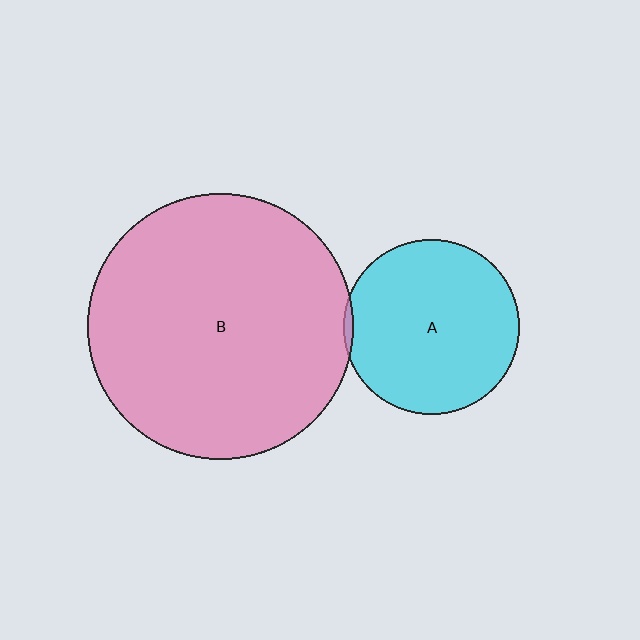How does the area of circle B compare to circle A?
Approximately 2.3 times.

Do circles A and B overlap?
Yes.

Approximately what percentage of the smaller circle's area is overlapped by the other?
Approximately 5%.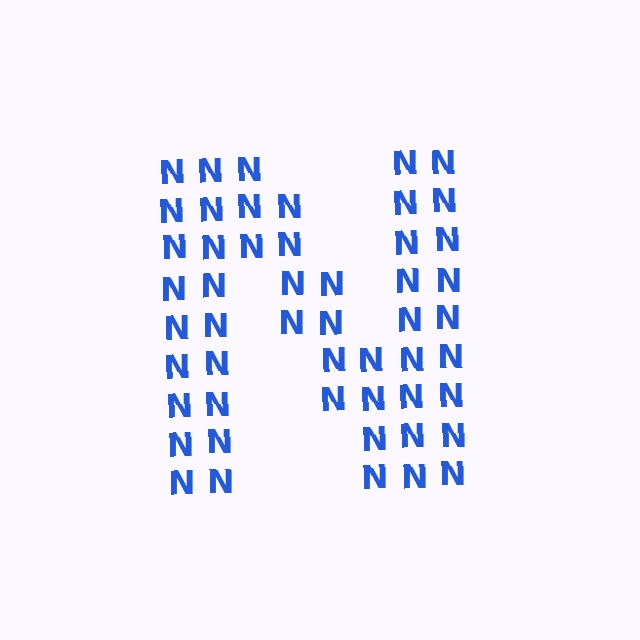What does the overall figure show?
The overall figure shows the letter N.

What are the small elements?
The small elements are letter N's.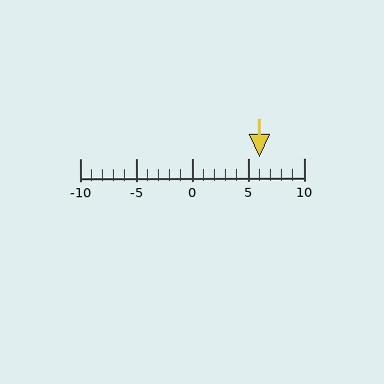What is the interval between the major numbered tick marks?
The major tick marks are spaced 5 units apart.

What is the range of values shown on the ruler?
The ruler shows values from -10 to 10.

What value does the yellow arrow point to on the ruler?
The yellow arrow points to approximately 6.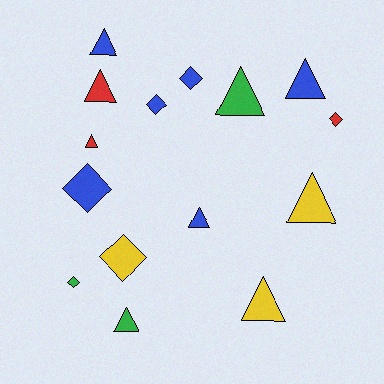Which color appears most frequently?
Blue, with 6 objects.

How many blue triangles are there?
There are 3 blue triangles.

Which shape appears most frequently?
Triangle, with 9 objects.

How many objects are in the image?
There are 15 objects.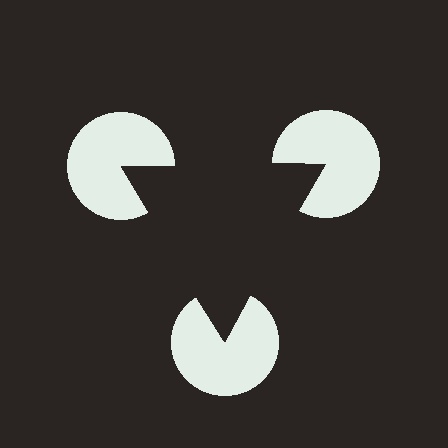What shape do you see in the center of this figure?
An illusory triangle — its edges are inferred from the aligned wedge cuts in the pac-man discs, not physically drawn.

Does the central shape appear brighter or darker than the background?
It typically appears slightly darker than the background, even though no actual brightness change is drawn.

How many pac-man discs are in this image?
There are 3 — one at each vertex of the illusory triangle.